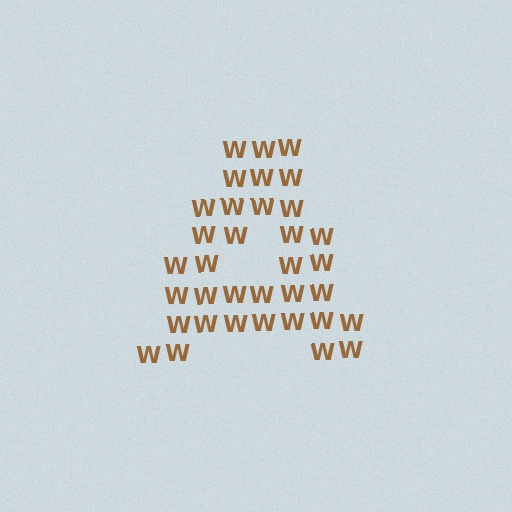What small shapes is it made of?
It is made of small letter W's.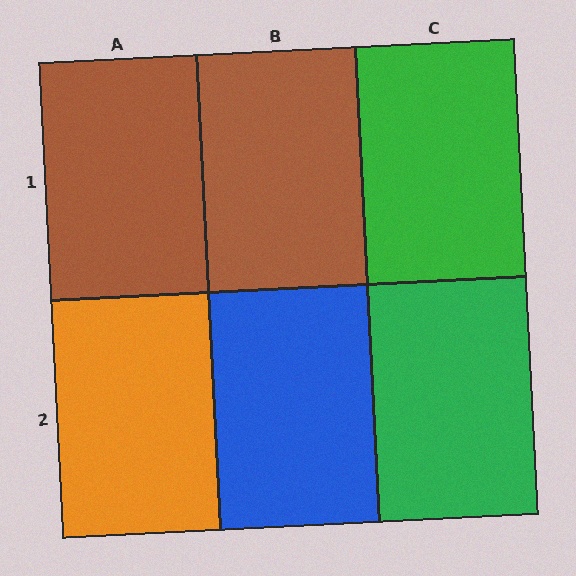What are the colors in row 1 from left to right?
Brown, brown, green.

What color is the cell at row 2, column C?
Green.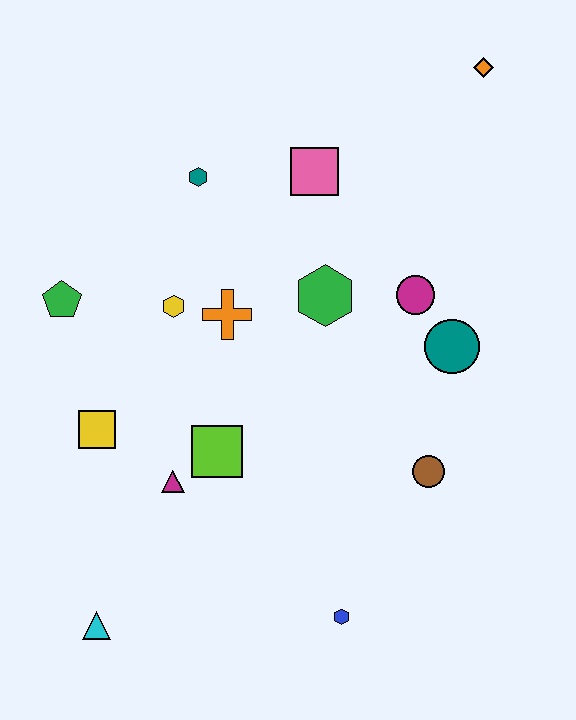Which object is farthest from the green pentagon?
The orange diamond is farthest from the green pentagon.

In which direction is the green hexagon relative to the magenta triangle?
The green hexagon is above the magenta triangle.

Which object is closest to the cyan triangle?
The magenta triangle is closest to the cyan triangle.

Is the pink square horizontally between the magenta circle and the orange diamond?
No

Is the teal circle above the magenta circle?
No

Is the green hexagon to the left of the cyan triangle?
No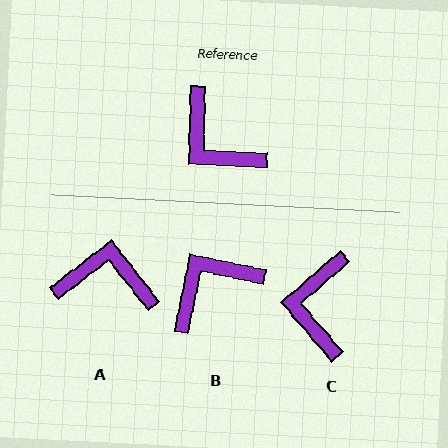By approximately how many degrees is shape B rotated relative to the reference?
Approximately 100 degrees clockwise.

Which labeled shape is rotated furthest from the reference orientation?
A, about 140 degrees away.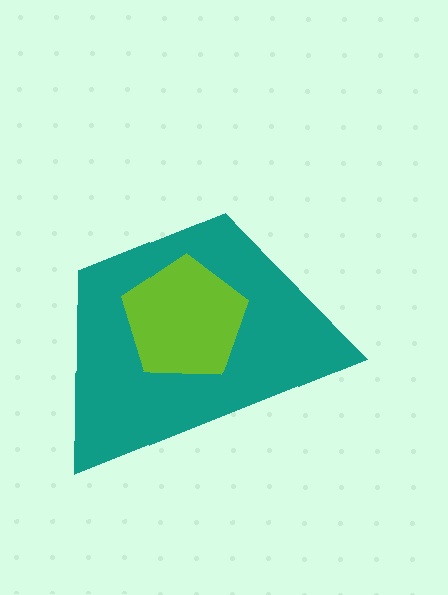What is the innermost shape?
The lime pentagon.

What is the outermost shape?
The teal trapezoid.